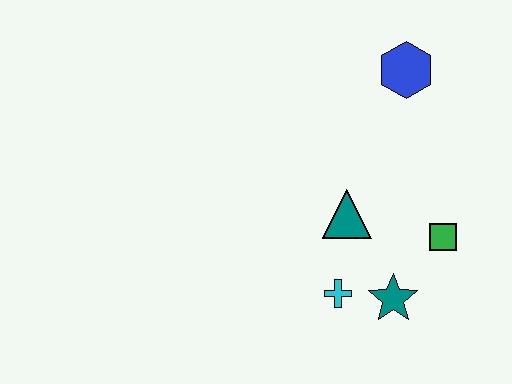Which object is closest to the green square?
The teal star is closest to the green square.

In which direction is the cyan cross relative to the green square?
The cyan cross is to the left of the green square.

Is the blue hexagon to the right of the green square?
No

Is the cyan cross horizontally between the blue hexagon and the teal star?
No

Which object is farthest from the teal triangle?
The blue hexagon is farthest from the teal triangle.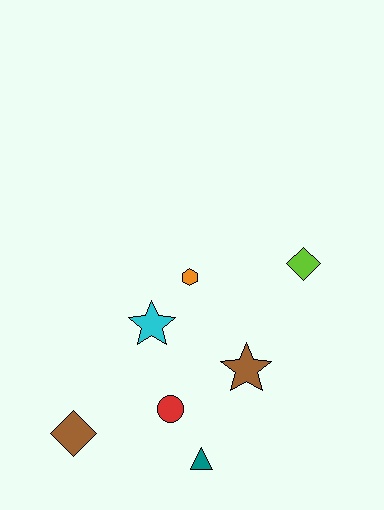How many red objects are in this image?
There is 1 red object.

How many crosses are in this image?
There are no crosses.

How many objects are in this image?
There are 7 objects.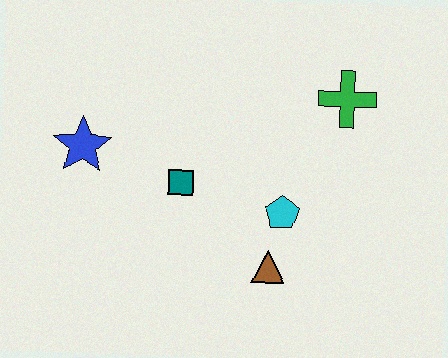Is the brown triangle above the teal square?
No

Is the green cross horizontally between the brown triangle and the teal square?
No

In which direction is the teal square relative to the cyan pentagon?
The teal square is to the left of the cyan pentagon.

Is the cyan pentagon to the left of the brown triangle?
No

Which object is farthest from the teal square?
The green cross is farthest from the teal square.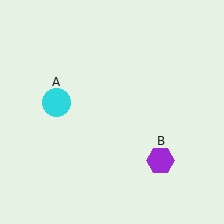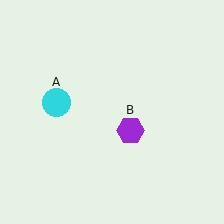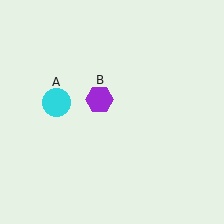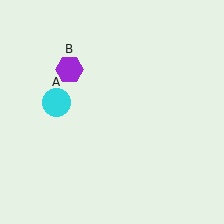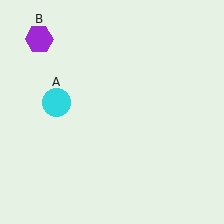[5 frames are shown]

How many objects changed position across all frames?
1 object changed position: purple hexagon (object B).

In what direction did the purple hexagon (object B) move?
The purple hexagon (object B) moved up and to the left.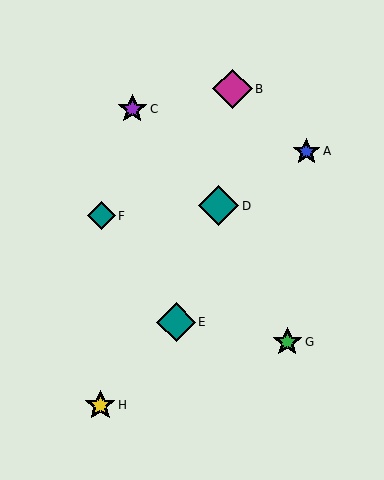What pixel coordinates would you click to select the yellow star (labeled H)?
Click at (100, 405) to select the yellow star H.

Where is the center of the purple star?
The center of the purple star is at (132, 109).